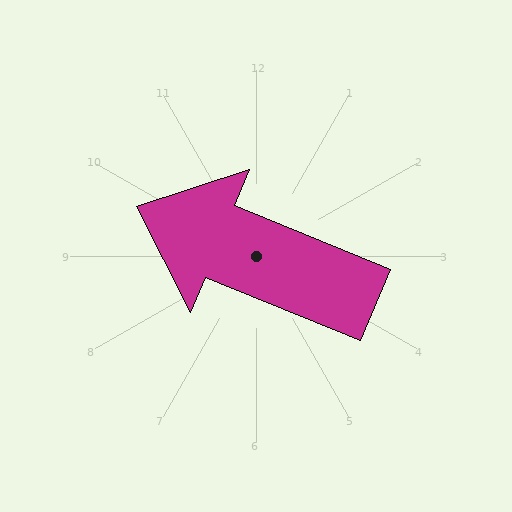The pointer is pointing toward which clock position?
Roughly 10 o'clock.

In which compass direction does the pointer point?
West.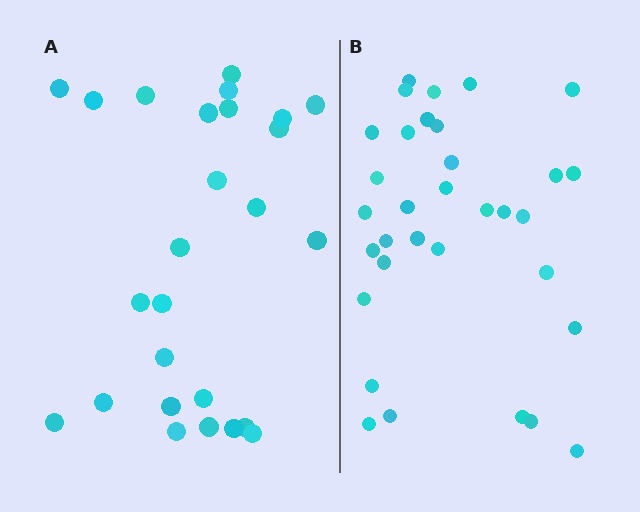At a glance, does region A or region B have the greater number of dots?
Region B (the right region) has more dots.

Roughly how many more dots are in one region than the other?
Region B has roughly 8 or so more dots than region A.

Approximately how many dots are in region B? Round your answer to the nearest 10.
About 30 dots. (The exact count is 33, which rounds to 30.)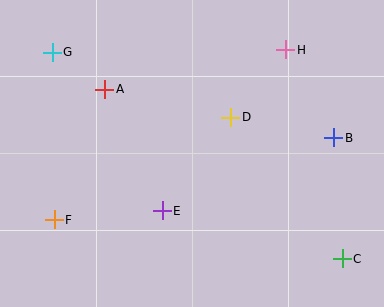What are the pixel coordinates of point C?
Point C is at (342, 259).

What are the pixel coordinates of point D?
Point D is at (231, 117).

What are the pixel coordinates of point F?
Point F is at (54, 220).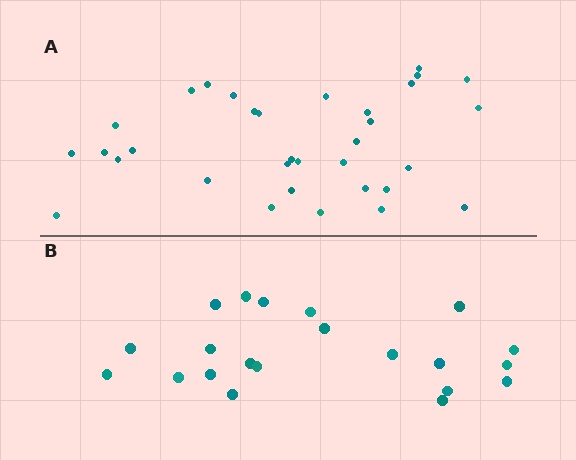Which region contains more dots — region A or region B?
Region A (the top region) has more dots.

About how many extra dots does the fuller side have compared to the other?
Region A has roughly 12 or so more dots than region B.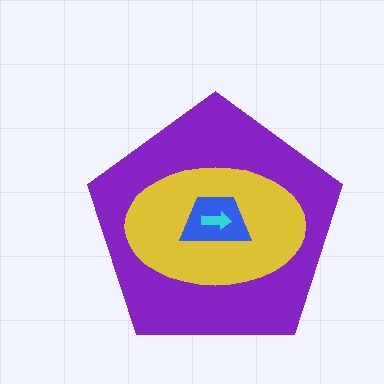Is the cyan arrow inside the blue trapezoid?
Yes.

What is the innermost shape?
The cyan arrow.